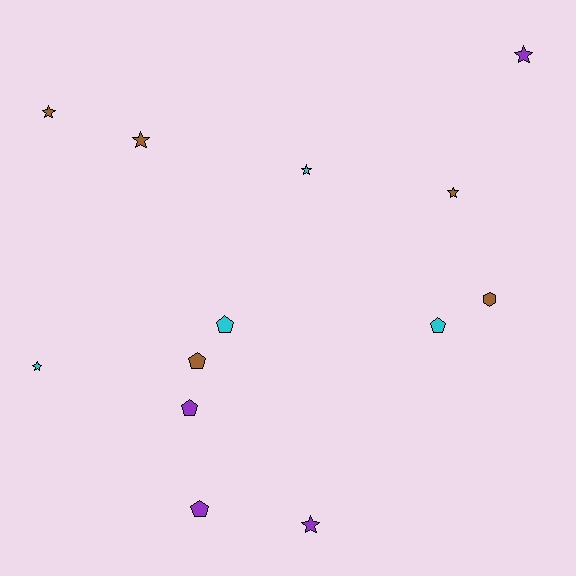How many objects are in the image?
There are 13 objects.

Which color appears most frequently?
Brown, with 5 objects.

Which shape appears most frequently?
Star, with 7 objects.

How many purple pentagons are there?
There are 2 purple pentagons.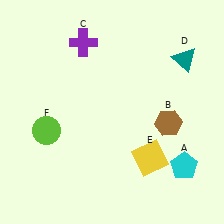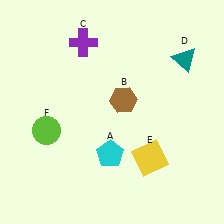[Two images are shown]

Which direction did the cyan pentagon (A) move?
The cyan pentagon (A) moved left.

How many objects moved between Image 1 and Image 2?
2 objects moved between the two images.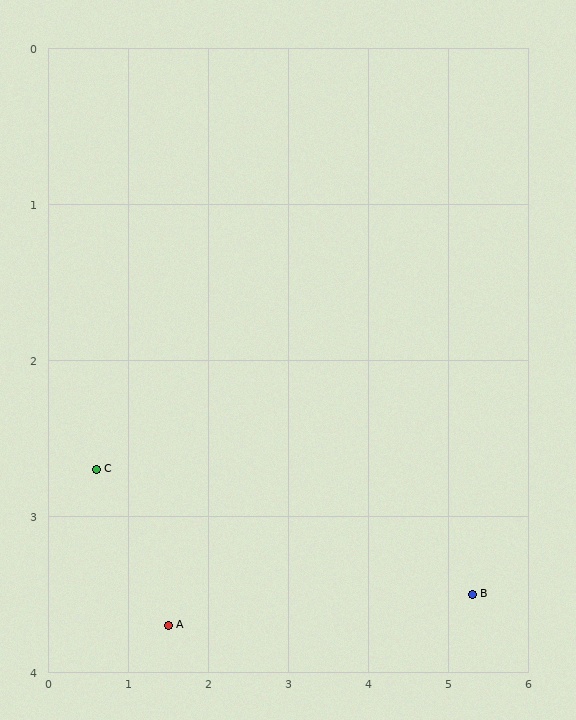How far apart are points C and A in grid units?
Points C and A are about 1.3 grid units apart.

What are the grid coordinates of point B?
Point B is at approximately (5.3, 3.5).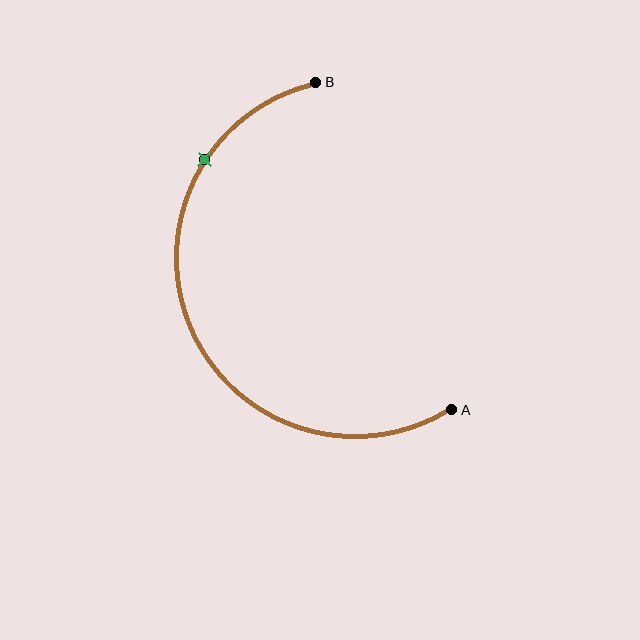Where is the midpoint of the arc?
The arc midpoint is the point on the curve farthest from the straight line joining A and B. It sits to the left of that line.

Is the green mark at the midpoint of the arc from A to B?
No. The green mark lies on the arc but is closer to endpoint B. The arc midpoint would be at the point on the curve equidistant along the arc from both A and B.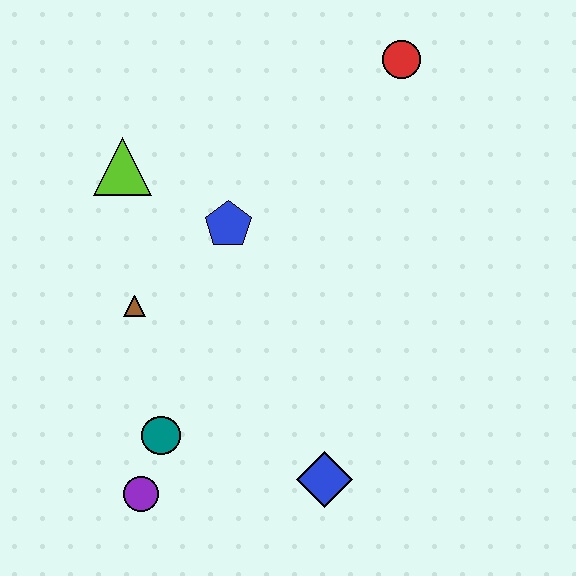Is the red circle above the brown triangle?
Yes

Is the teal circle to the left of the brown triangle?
No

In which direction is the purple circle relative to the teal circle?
The purple circle is below the teal circle.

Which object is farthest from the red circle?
The purple circle is farthest from the red circle.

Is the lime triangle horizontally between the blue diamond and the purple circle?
No